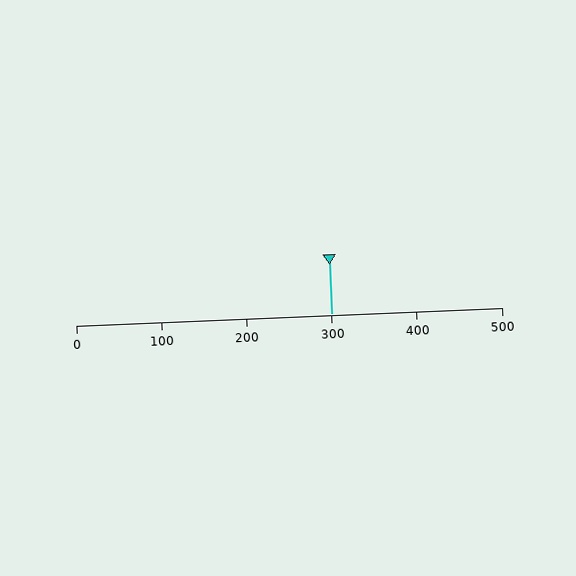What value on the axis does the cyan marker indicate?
The marker indicates approximately 300.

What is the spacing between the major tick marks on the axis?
The major ticks are spaced 100 apart.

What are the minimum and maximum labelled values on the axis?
The axis runs from 0 to 500.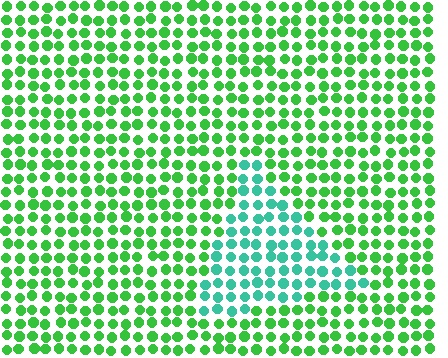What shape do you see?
I see a triangle.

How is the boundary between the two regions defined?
The boundary is defined purely by a slight shift in hue (about 41 degrees). Spacing, size, and orientation are identical on both sides.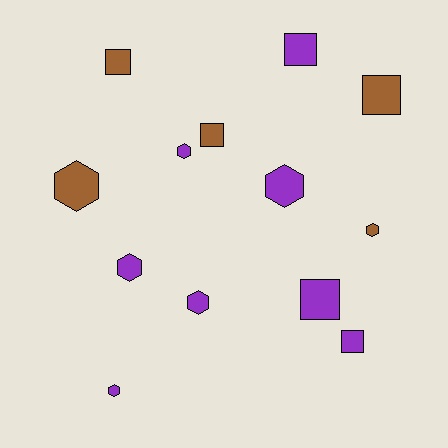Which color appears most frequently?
Purple, with 8 objects.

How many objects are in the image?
There are 13 objects.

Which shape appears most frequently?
Hexagon, with 7 objects.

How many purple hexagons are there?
There are 5 purple hexagons.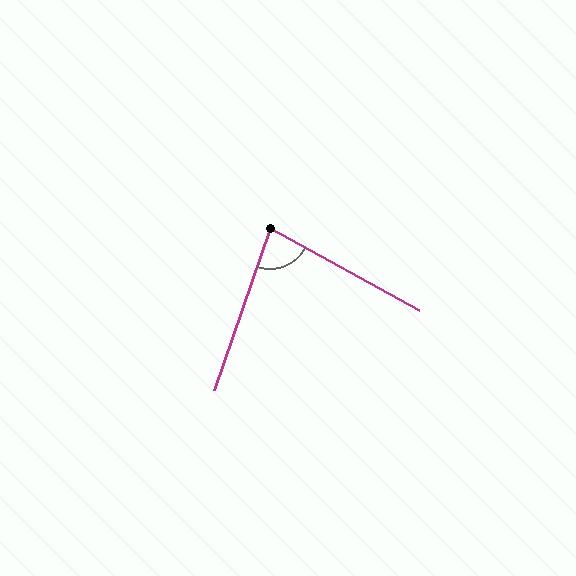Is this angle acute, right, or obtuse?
It is acute.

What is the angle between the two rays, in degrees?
Approximately 80 degrees.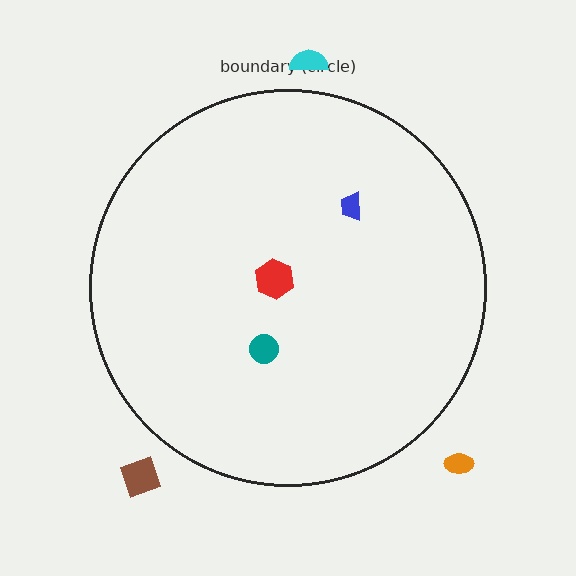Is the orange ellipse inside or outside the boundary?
Outside.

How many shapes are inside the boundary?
3 inside, 3 outside.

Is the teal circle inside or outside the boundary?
Inside.